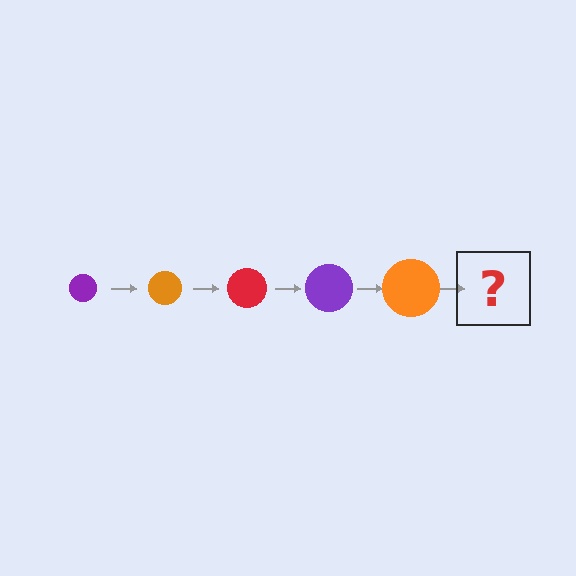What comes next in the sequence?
The next element should be a red circle, larger than the previous one.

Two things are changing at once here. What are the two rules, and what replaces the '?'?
The two rules are that the circle grows larger each step and the color cycles through purple, orange, and red. The '?' should be a red circle, larger than the previous one.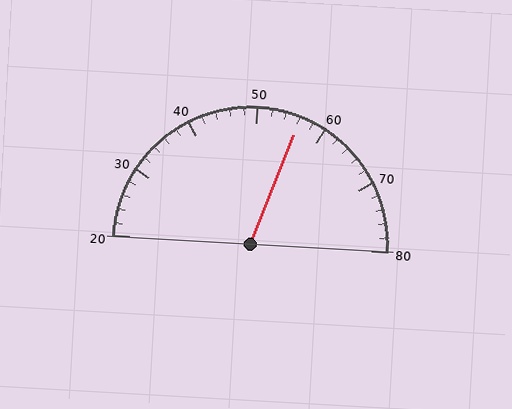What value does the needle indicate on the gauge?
The needle indicates approximately 56.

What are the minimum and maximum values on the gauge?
The gauge ranges from 20 to 80.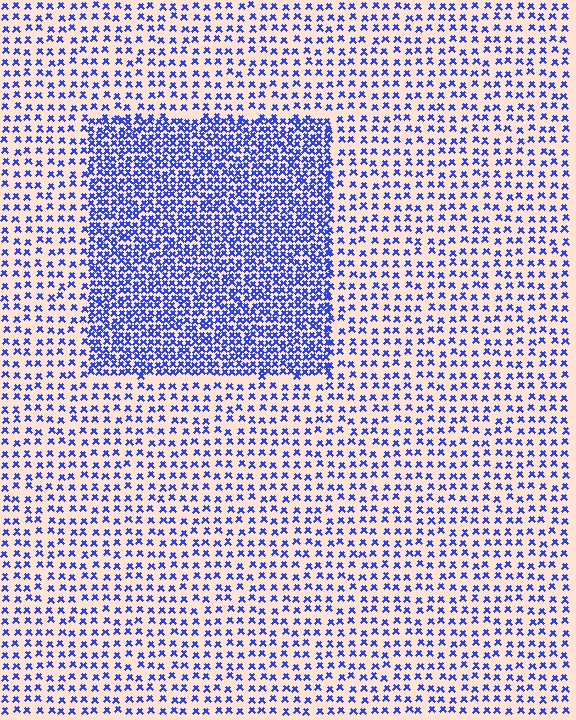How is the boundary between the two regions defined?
The boundary is defined by a change in element density (approximately 2.3x ratio). All elements are the same color, size, and shape.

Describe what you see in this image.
The image contains small blue elements arranged at two different densities. A rectangle-shaped region is visible where the elements are more densely packed than the surrounding area.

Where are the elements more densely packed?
The elements are more densely packed inside the rectangle boundary.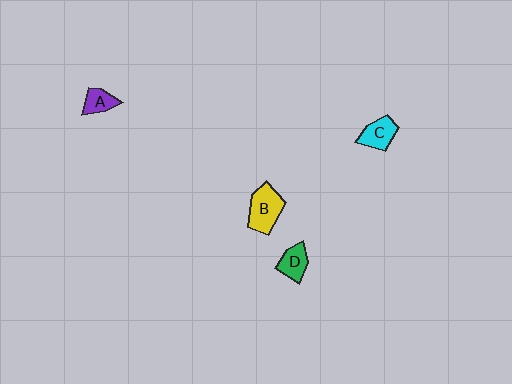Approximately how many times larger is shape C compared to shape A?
Approximately 1.3 times.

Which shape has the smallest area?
Shape A (purple).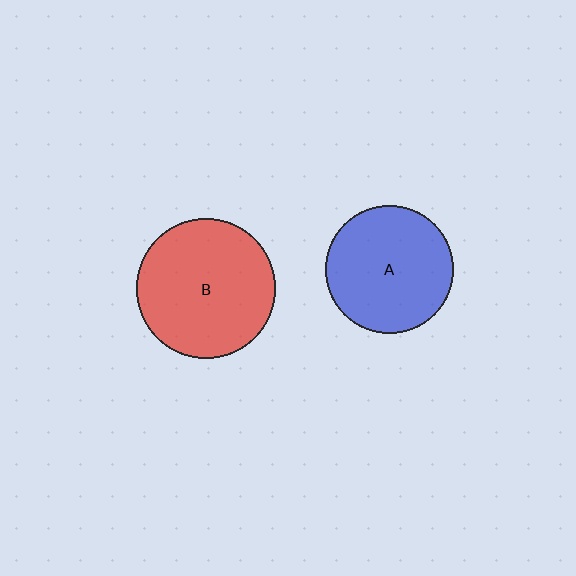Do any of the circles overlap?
No, none of the circles overlap.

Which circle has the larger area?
Circle B (red).